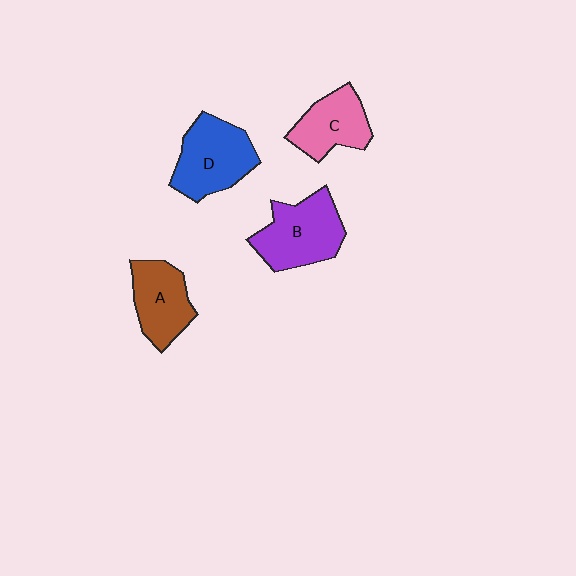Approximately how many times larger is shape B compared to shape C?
Approximately 1.3 times.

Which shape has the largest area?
Shape B (purple).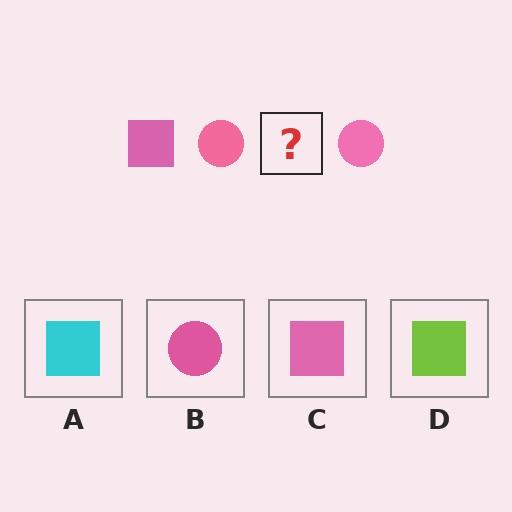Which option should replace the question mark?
Option C.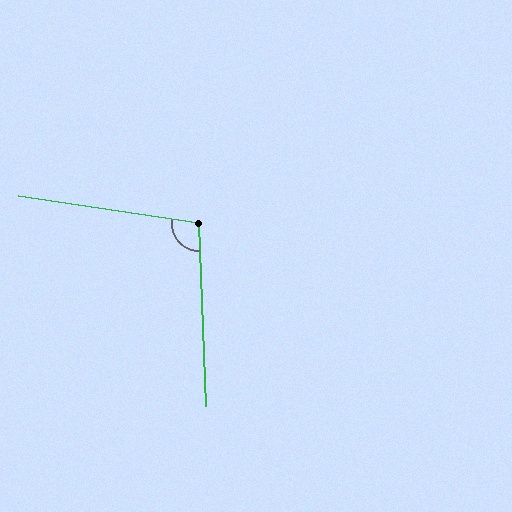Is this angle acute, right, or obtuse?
It is obtuse.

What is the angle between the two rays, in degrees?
Approximately 101 degrees.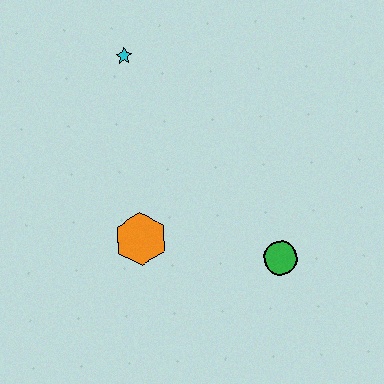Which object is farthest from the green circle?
The cyan star is farthest from the green circle.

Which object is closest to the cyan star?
The orange hexagon is closest to the cyan star.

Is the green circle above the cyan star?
No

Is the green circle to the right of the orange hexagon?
Yes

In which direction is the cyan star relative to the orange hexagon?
The cyan star is above the orange hexagon.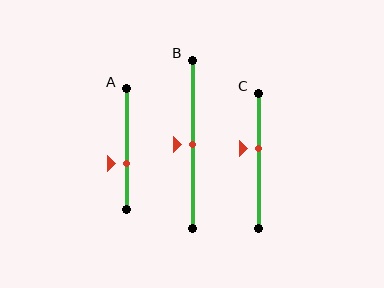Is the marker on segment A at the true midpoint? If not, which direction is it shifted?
No, the marker on segment A is shifted downward by about 12% of the segment length.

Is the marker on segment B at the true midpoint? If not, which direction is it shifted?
Yes, the marker on segment B is at the true midpoint.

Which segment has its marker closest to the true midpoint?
Segment B has its marker closest to the true midpoint.